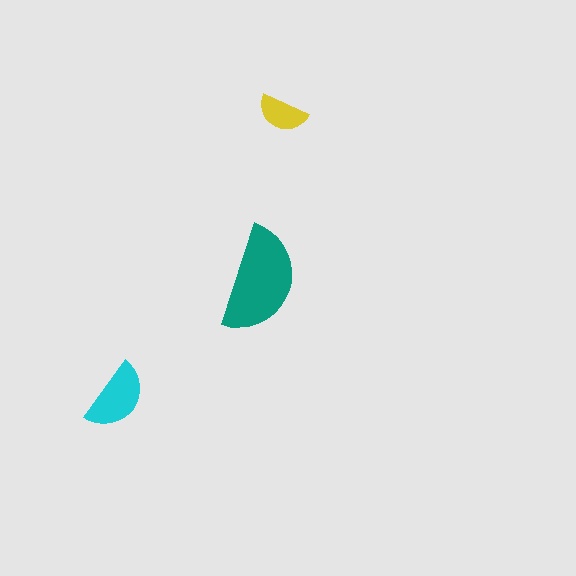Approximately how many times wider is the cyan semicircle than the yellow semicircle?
About 1.5 times wider.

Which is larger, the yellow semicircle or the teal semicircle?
The teal one.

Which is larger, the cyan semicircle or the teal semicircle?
The teal one.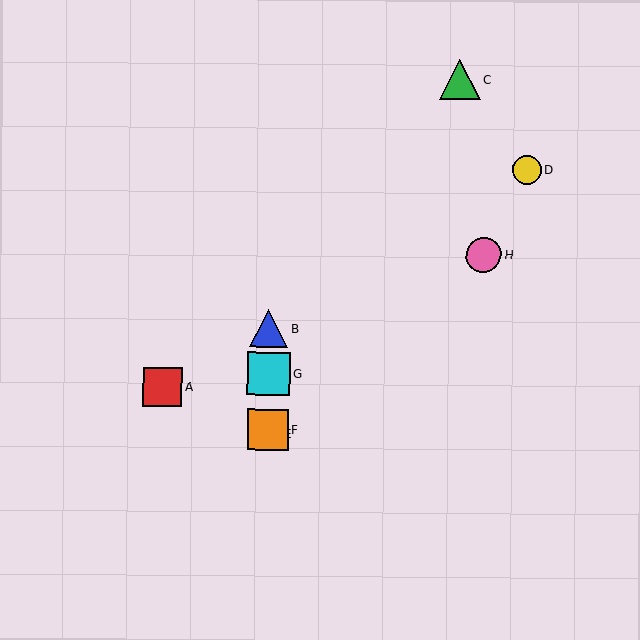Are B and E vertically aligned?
Yes, both are at x≈269.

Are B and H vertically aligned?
No, B is at x≈269 and H is at x≈483.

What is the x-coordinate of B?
Object B is at x≈269.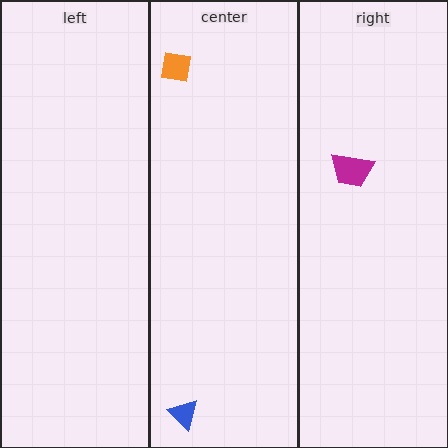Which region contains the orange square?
The center region.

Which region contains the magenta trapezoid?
The right region.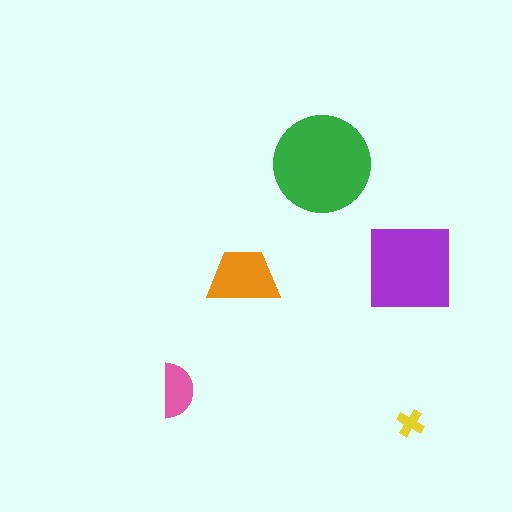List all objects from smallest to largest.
The yellow cross, the pink semicircle, the orange trapezoid, the purple square, the green circle.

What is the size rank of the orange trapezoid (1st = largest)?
3rd.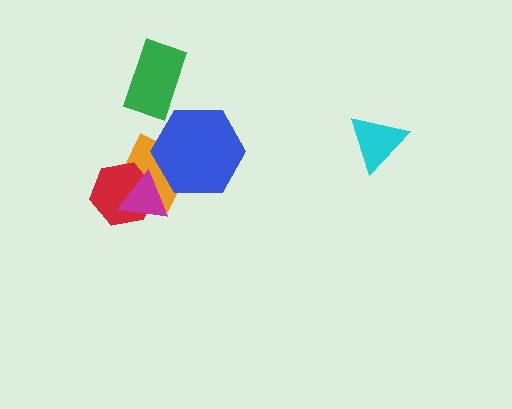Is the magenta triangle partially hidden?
No, no other shape covers it.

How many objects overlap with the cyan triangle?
0 objects overlap with the cyan triangle.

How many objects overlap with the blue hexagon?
1 object overlaps with the blue hexagon.